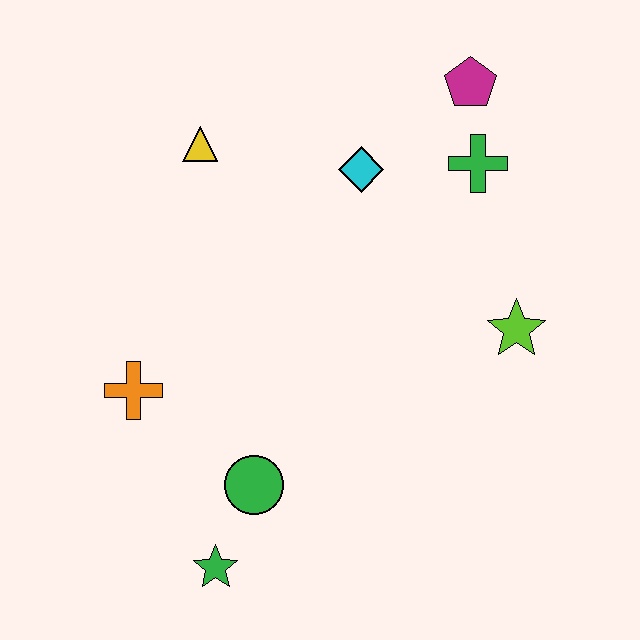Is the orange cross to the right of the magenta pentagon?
No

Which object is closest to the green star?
The green circle is closest to the green star.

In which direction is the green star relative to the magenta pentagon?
The green star is below the magenta pentagon.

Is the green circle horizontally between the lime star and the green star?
Yes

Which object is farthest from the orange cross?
The magenta pentagon is farthest from the orange cross.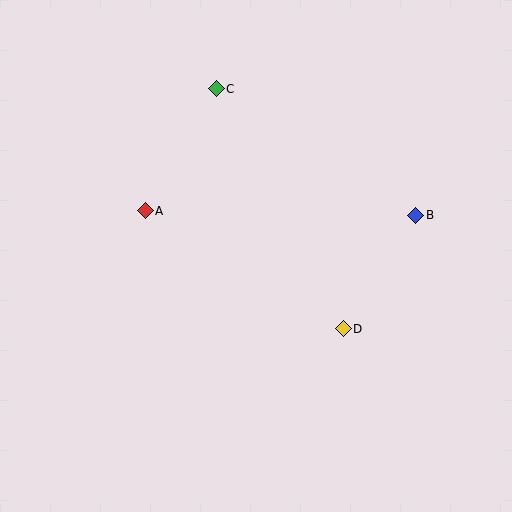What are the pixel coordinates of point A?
Point A is at (145, 211).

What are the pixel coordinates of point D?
Point D is at (343, 329).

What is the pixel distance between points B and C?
The distance between B and C is 236 pixels.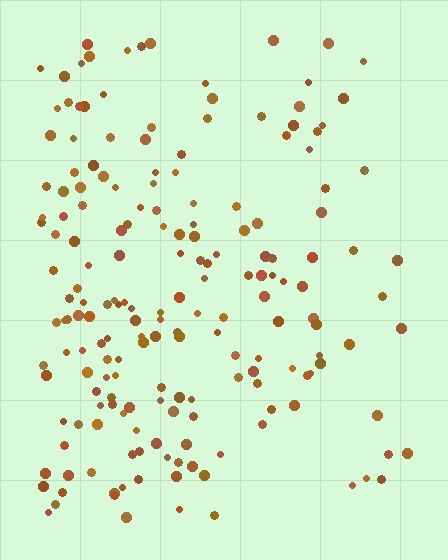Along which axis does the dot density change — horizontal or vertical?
Horizontal.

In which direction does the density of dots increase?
From right to left, with the left side densest.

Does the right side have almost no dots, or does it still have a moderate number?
Still a moderate number, just noticeably fewer than the left.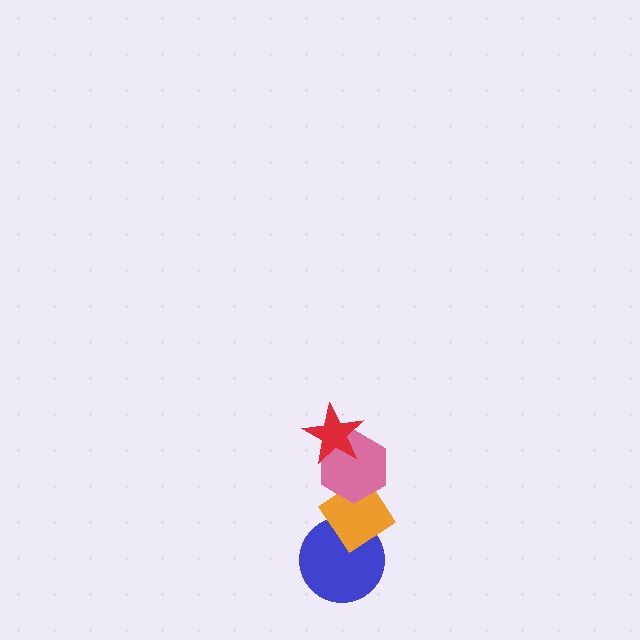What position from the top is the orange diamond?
The orange diamond is 3rd from the top.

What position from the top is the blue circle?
The blue circle is 4th from the top.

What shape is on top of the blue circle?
The orange diamond is on top of the blue circle.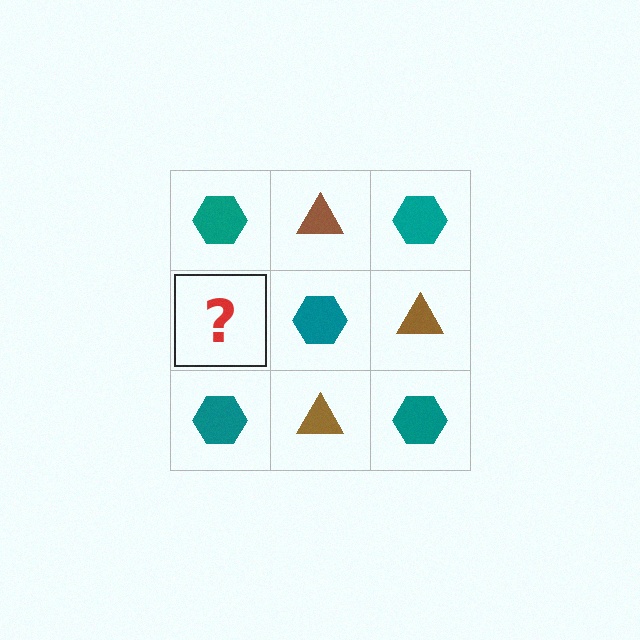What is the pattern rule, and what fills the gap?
The rule is that it alternates teal hexagon and brown triangle in a checkerboard pattern. The gap should be filled with a brown triangle.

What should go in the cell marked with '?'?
The missing cell should contain a brown triangle.